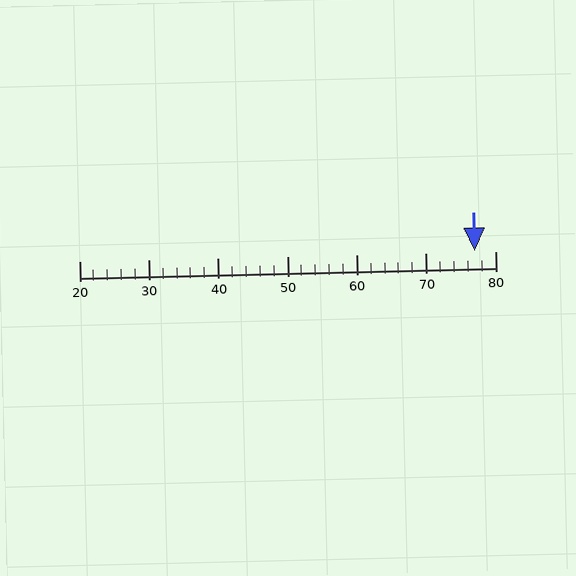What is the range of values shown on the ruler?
The ruler shows values from 20 to 80.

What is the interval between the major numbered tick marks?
The major tick marks are spaced 10 units apart.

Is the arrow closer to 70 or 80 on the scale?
The arrow is closer to 80.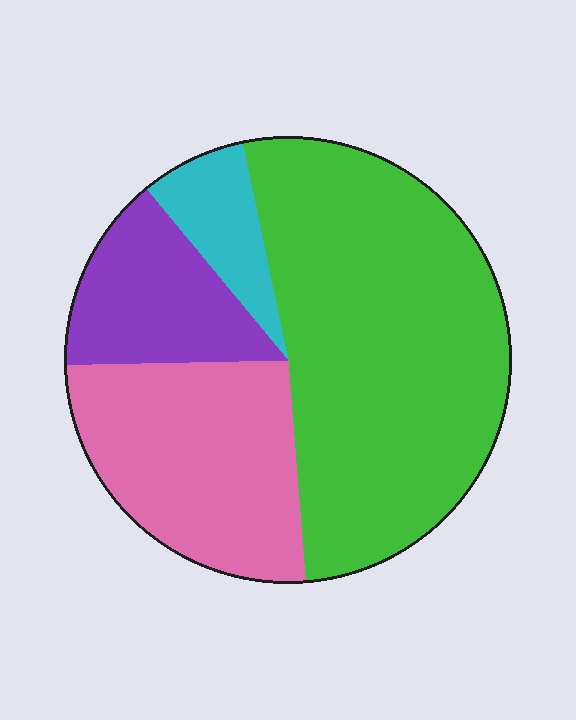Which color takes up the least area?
Cyan, at roughly 10%.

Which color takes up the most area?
Green, at roughly 50%.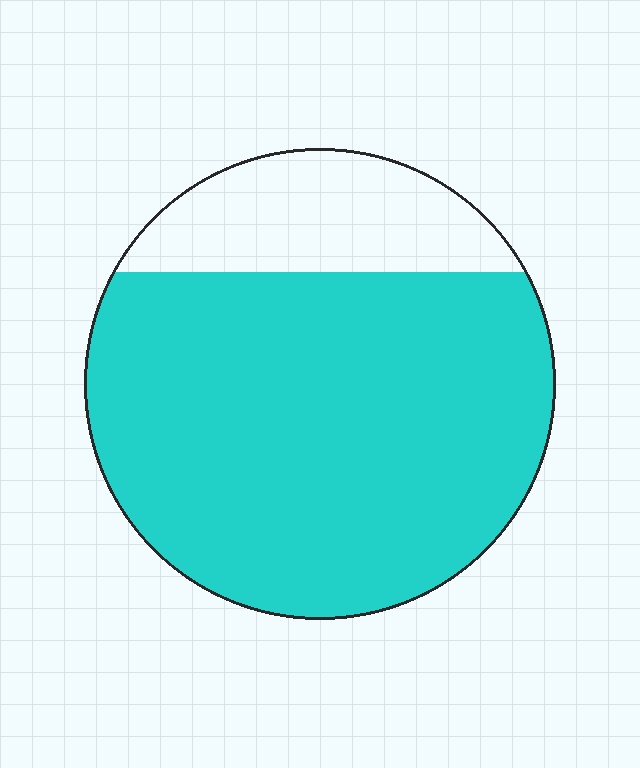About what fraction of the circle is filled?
About four fifths (4/5).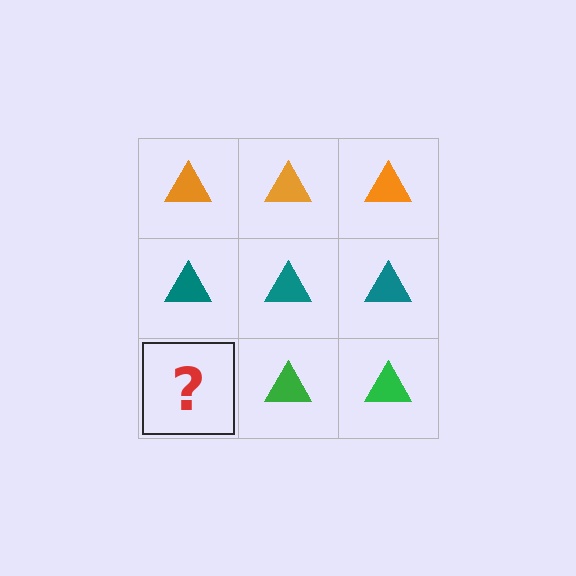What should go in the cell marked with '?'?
The missing cell should contain a green triangle.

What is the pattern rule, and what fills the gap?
The rule is that each row has a consistent color. The gap should be filled with a green triangle.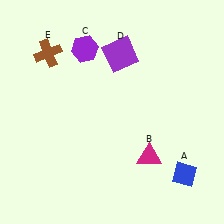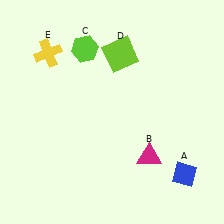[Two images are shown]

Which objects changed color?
C changed from purple to lime. D changed from purple to lime. E changed from brown to yellow.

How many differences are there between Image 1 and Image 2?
There are 3 differences between the two images.